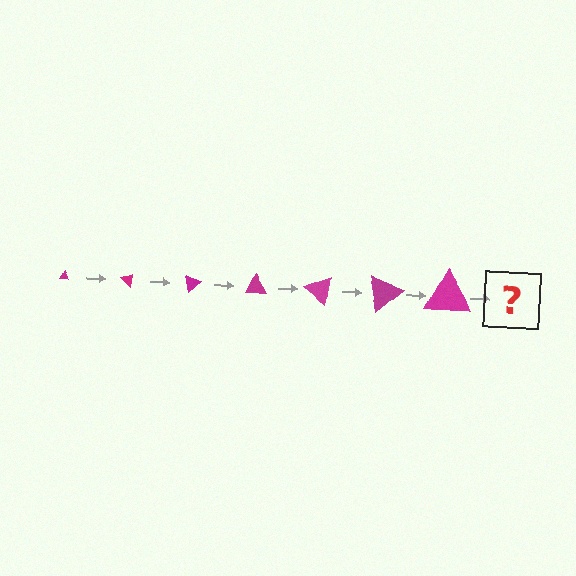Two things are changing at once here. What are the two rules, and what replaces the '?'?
The two rules are that the triangle grows larger each step and it rotates 40 degrees each step. The '?' should be a triangle, larger than the previous one and rotated 280 degrees from the start.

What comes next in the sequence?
The next element should be a triangle, larger than the previous one and rotated 280 degrees from the start.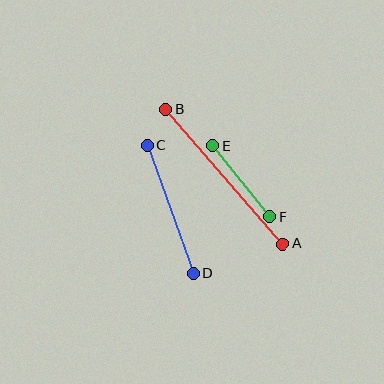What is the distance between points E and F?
The distance is approximately 91 pixels.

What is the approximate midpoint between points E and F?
The midpoint is at approximately (241, 181) pixels.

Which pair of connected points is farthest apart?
Points A and B are farthest apart.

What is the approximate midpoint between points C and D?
The midpoint is at approximately (170, 209) pixels.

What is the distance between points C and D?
The distance is approximately 136 pixels.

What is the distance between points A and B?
The distance is approximately 179 pixels.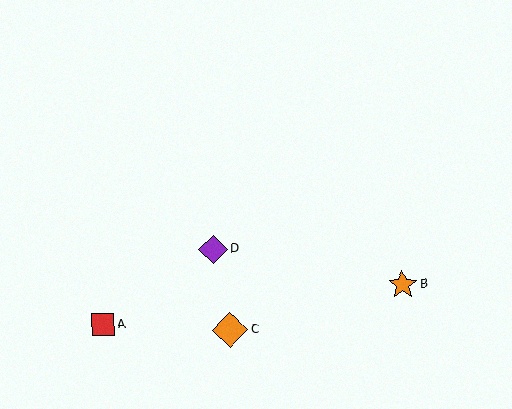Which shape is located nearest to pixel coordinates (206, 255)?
The purple diamond (labeled D) at (213, 249) is nearest to that location.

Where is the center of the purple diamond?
The center of the purple diamond is at (213, 249).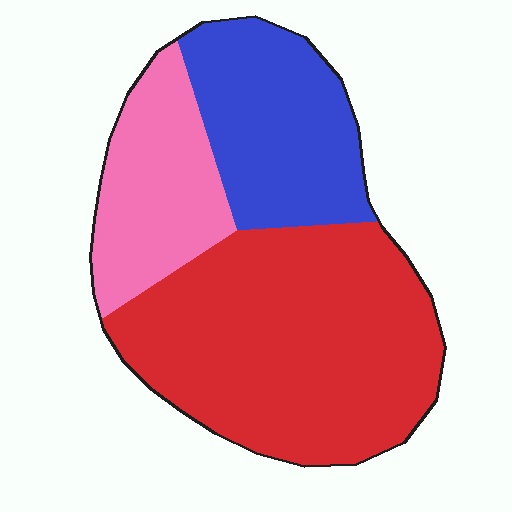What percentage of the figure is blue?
Blue covers about 25% of the figure.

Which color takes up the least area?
Pink, at roughly 20%.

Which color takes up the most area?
Red, at roughly 55%.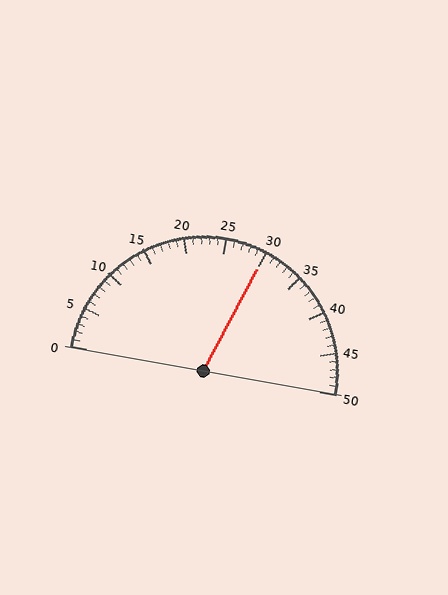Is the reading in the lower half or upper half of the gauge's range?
The reading is in the upper half of the range (0 to 50).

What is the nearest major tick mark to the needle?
The nearest major tick mark is 30.